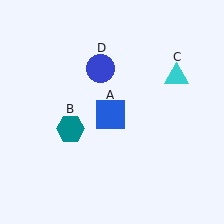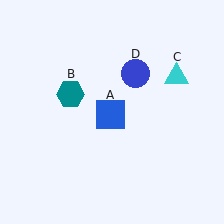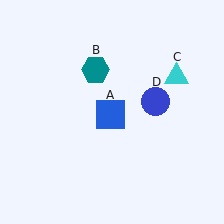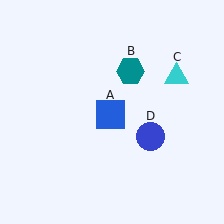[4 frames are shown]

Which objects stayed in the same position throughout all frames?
Blue square (object A) and cyan triangle (object C) remained stationary.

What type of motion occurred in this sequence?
The teal hexagon (object B), blue circle (object D) rotated clockwise around the center of the scene.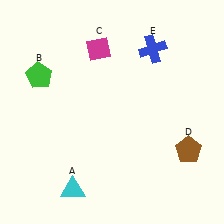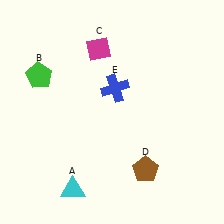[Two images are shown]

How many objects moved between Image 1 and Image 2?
2 objects moved between the two images.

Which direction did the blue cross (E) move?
The blue cross (E) moved down.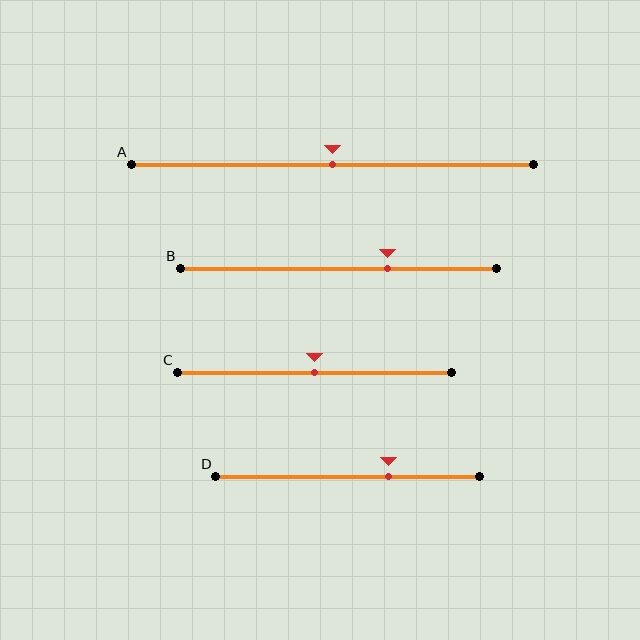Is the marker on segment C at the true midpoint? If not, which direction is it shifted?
Yes, the marker on segment C is at the true midpoint.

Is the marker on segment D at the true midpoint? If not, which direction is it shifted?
No, the marker on segment D is shifted to the right by about 15% of the segment length.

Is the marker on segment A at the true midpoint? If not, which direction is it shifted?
Yes, the marker on segment A is at the true midpoint.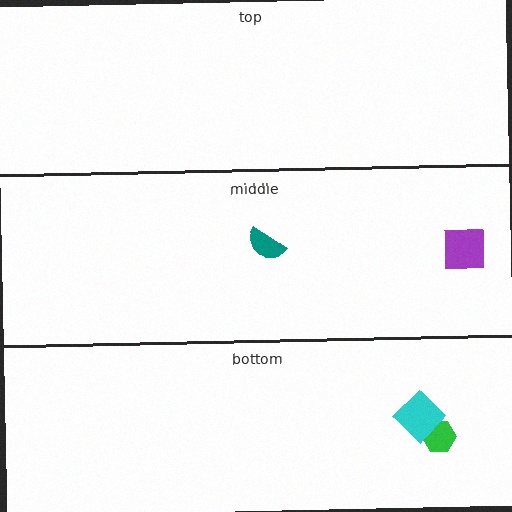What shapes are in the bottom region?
The green hexagon, the cyan diamond.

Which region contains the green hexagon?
The bottom region.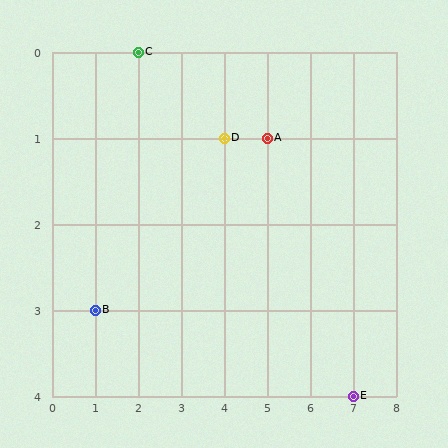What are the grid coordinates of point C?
Point C is at grid coordinates (2, 0).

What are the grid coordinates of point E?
Point E is at grid coordinates (7, 4).